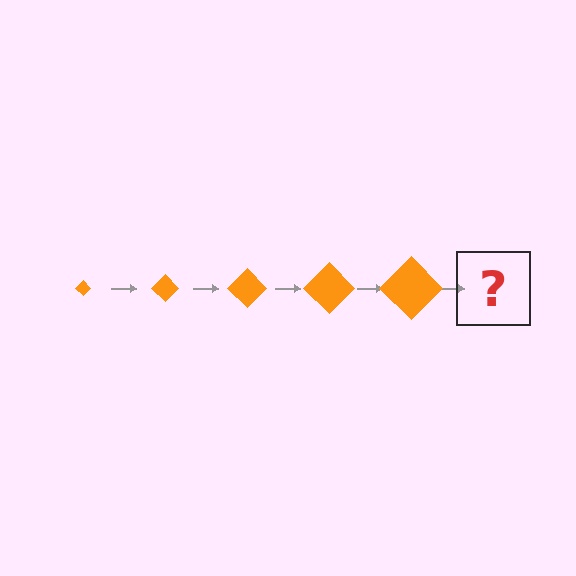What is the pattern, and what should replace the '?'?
The pattern is that the diamond gets progressively larger each step. The '?' should be an orange diamond, larger than the previous one.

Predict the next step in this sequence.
The next step is an orange diamond, larger than the previous one.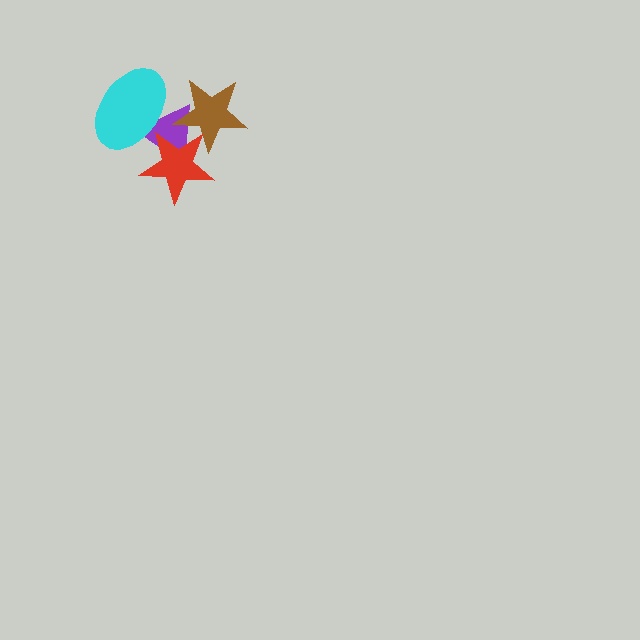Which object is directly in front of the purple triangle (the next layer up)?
The brown star is directly in front of the purple triangle.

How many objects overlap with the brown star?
2 objects overlap with the brown star.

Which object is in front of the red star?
The cyan ellipse is in front of the red star.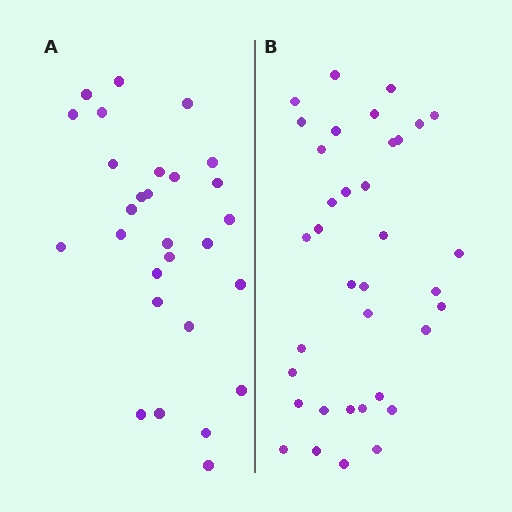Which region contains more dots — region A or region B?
Region B (the right region) has more dots.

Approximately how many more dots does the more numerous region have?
Region B has roughly 8 or so more dots than region A.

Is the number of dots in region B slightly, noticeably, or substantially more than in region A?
Region B has noticeably more, but not dramatically so. The ratio is roughly 1.3 to 1.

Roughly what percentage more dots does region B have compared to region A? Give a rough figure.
About 30% more.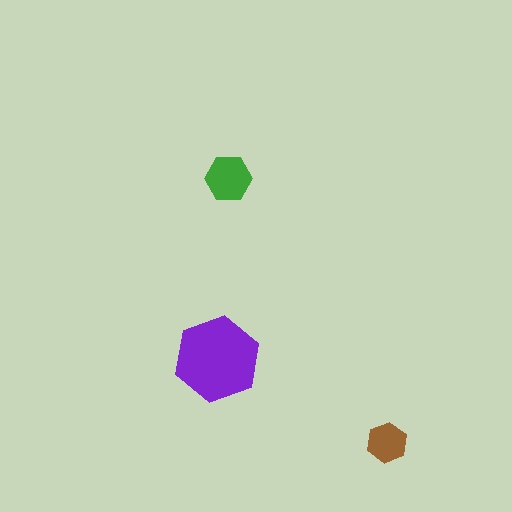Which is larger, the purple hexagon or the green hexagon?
The purple one.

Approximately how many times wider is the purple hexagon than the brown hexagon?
About 2 times wider.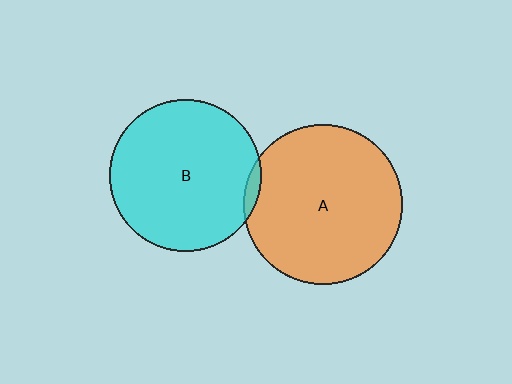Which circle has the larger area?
Circle A (orange).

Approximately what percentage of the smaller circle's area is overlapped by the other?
Approximately 5%.